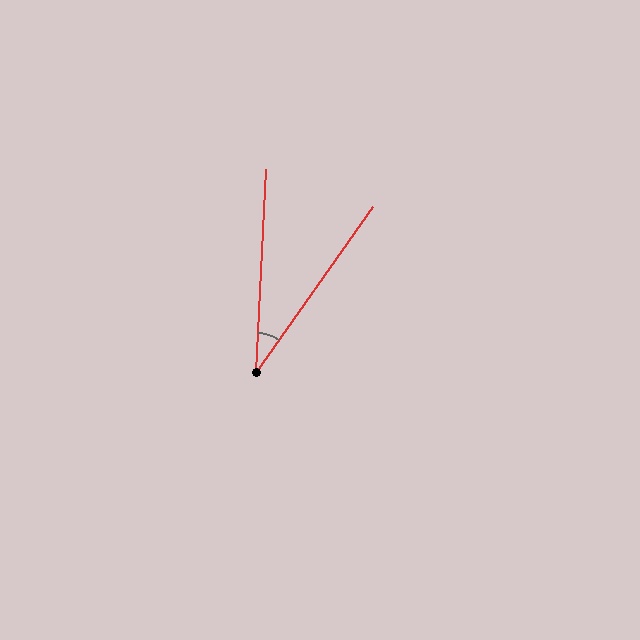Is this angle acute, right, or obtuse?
It is acute.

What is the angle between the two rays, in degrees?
Approximately 32 degrees.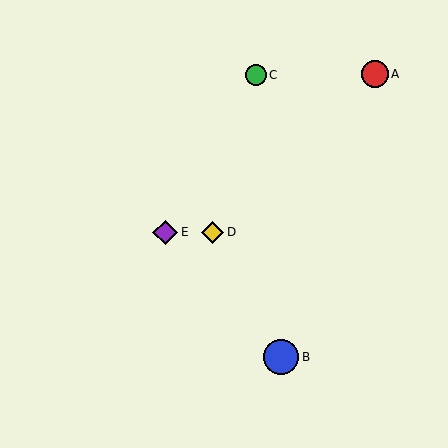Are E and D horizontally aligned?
Yes, both are at y≈232.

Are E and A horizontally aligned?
No, E is at y≈232 and A is at y≈74.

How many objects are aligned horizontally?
2 objects (D, E) are aligned horizontally.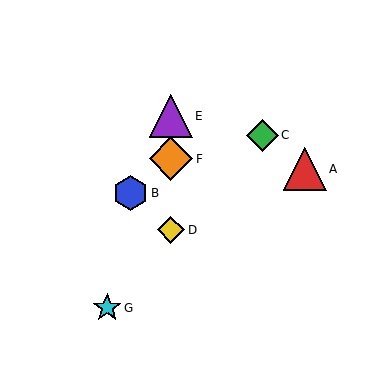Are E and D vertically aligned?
Yes, both are at x≈171.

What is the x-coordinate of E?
Object E is at x≈171.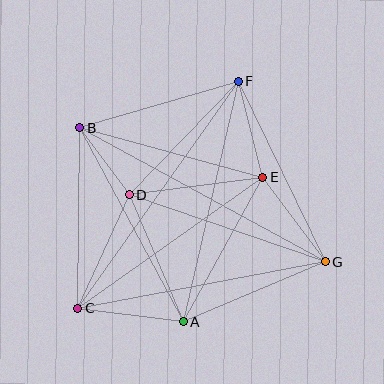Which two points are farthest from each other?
Points B and G are farthest from each other.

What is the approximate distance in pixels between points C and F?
The distance between C and F is approximately 278 pixels.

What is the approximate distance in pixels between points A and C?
The distance between A and C is approximately 106 pixels.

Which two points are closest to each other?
Points B and D are closest to each other.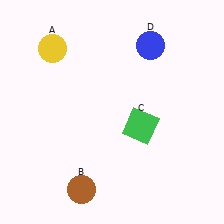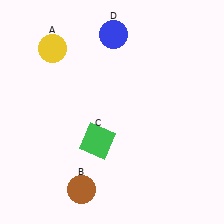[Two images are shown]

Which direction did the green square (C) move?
The green square (C) moved left.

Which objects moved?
The objects that moved are: the green square (C), the blue circle (D).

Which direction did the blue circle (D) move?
The blue circle (D) moved left.